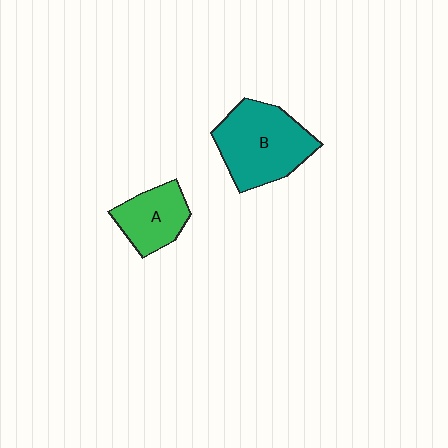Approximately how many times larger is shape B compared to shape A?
Approximately 1.7 times.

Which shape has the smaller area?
Shape A (green).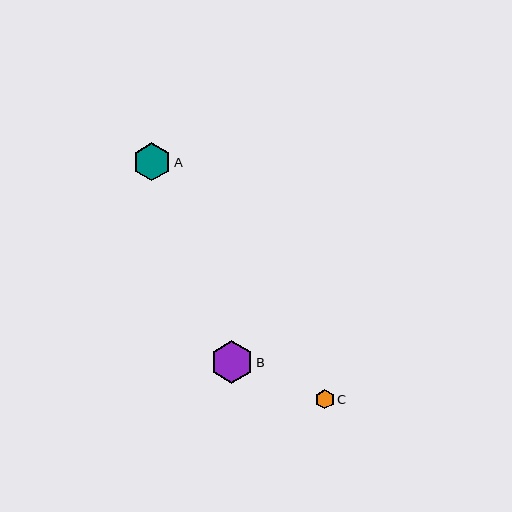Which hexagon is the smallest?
Hexagon C is the smallest with a size of approximately 19 pixels.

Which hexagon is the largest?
Hexagon B is the largest with a size of approximately 43 pixels.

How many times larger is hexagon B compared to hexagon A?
Hexagon B is approximately 1.1 times the size of hexagon A.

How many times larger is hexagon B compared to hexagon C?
Hexagon B is approximately 2.2 times the size of hexagon C.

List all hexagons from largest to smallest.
From largest to smallest: B, A, C.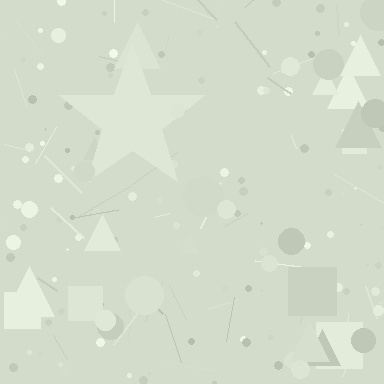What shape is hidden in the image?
A star is hidden in the image.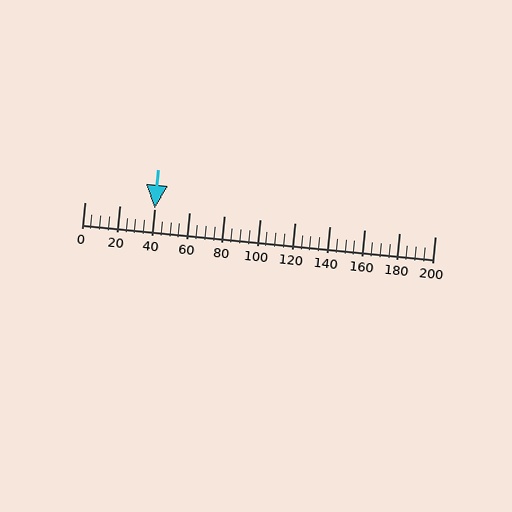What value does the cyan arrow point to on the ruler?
The cyan arrow points to approximately 40.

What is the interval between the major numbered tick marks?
The major tick marks are spaced 20 units apart.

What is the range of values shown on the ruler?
The ruler shows values from 0 to 200.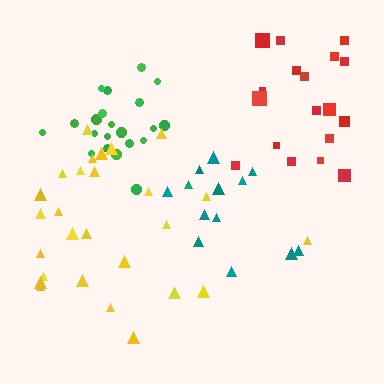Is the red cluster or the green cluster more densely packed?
Green.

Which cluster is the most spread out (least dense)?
Teal.